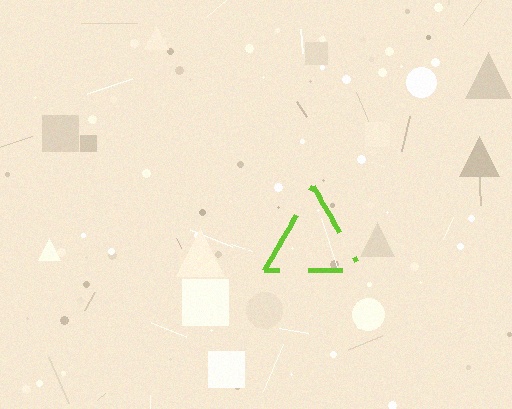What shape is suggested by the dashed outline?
The dashed outline suggests a triangle.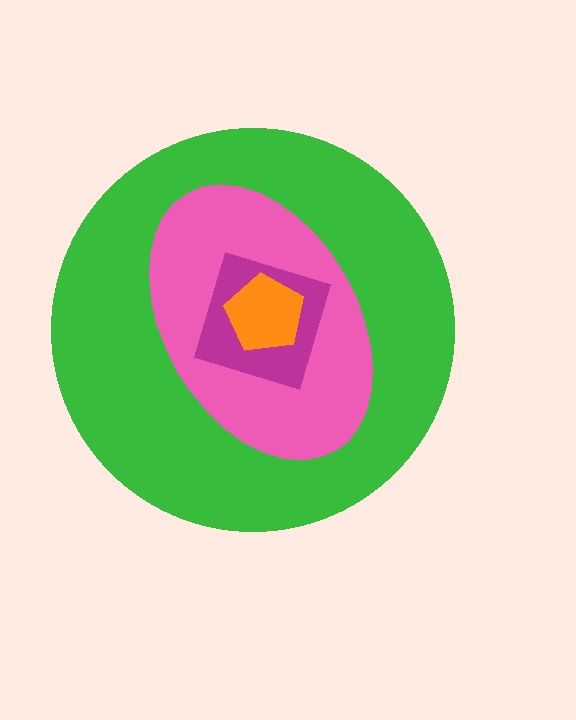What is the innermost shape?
The orange pentagon.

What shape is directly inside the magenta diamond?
The orange pentagon.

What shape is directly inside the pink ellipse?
The magenta diamond.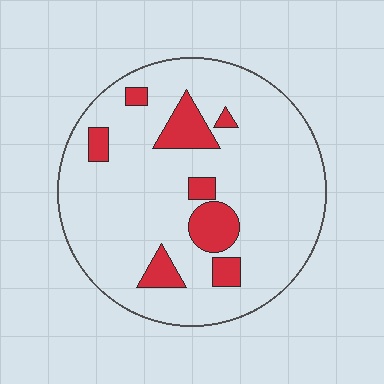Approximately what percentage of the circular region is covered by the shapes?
Approximately 15%.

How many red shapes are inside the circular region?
8.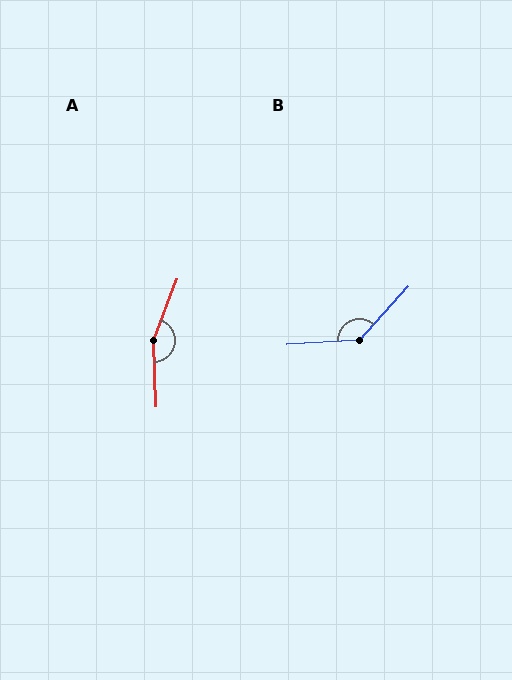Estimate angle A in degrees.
Approximately 158 degrees.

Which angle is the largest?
A, at approximately 158 degrees.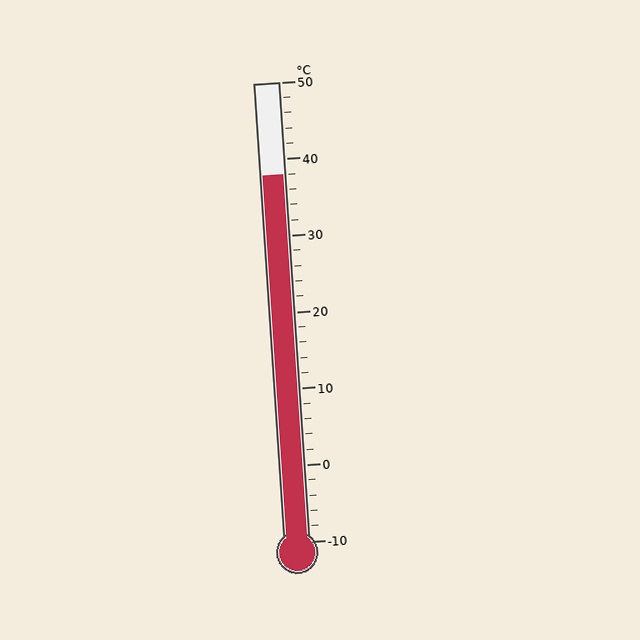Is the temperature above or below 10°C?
The temperature is above 10°C.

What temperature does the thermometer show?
The thermometer shows approximately 38°C.